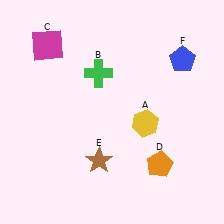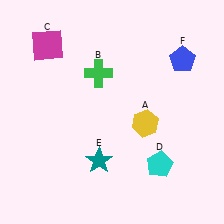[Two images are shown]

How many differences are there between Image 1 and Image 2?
There are 2 differences between the two images.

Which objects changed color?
D changed from orange to cyan. E changed from brown to teal.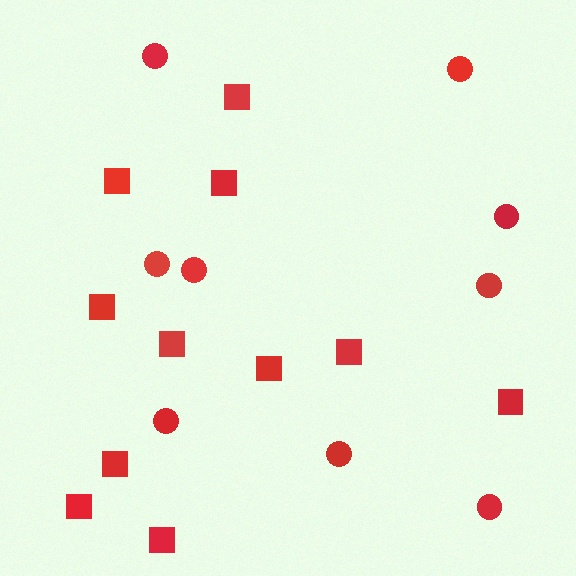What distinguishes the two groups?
There are 2 groups: one group of squares (11) and one group of circles (9).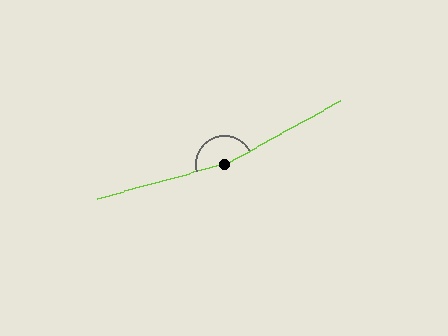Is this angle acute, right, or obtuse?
It is obtuse.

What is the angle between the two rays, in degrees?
Approximately 167 degrees.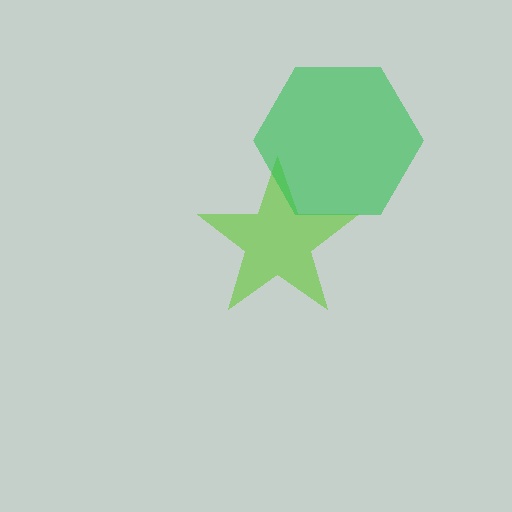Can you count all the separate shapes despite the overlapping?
Yes, there are 2 separate shapes.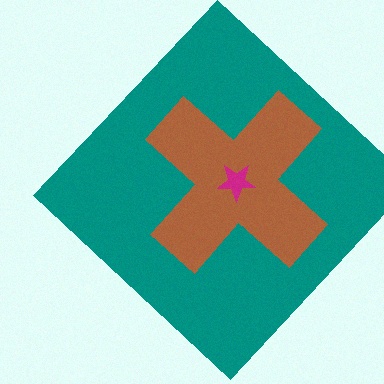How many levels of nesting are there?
3.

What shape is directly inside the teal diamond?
The brown cross.